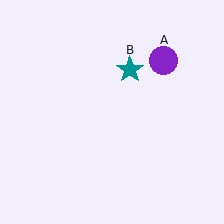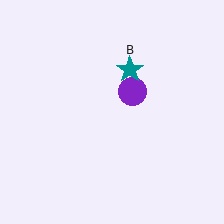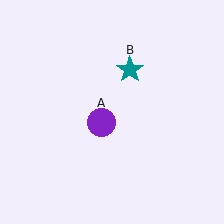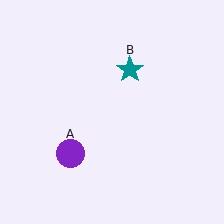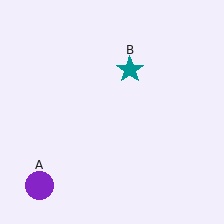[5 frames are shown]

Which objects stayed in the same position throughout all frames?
Teal star (object B) remained stationary.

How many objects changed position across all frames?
1 object changed position: purple circle (object A).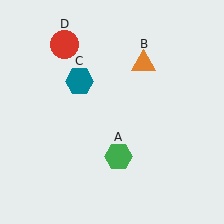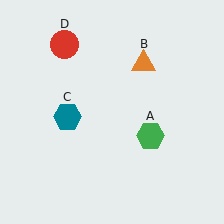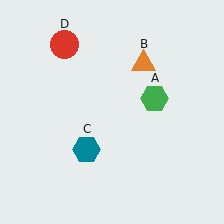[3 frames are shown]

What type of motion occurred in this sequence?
The green hexagon (object A), teal hexagon (object C) rotated counterclockwise around the center of the scene.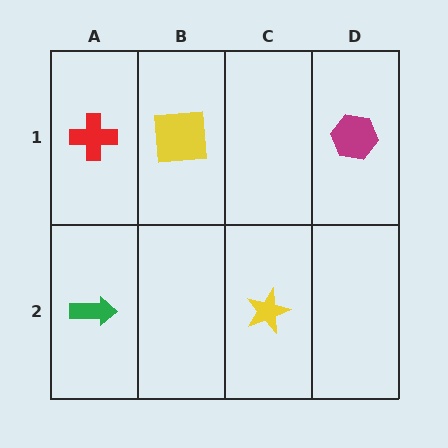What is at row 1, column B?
A yellow square.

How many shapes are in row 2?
2 shapes.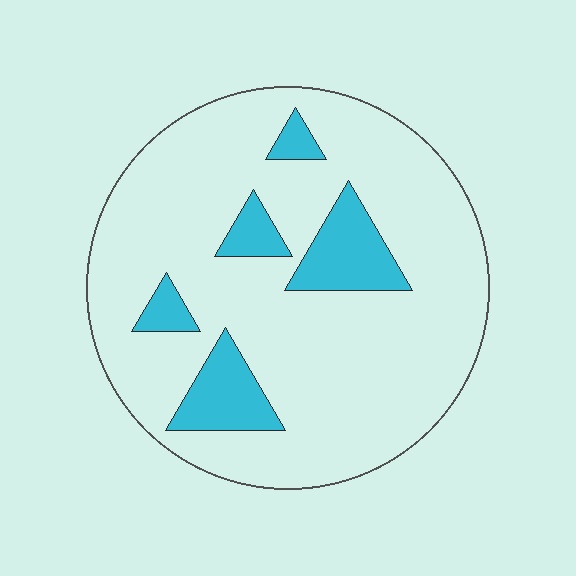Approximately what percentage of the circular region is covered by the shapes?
Approximately 15%.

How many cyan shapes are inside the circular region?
5.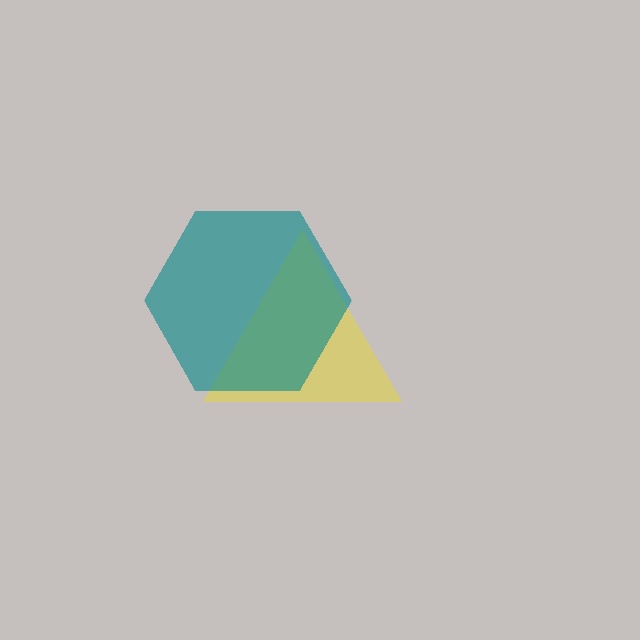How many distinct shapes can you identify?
There are 2 distinct shapes: a yellow triangle, a teal hexagon.